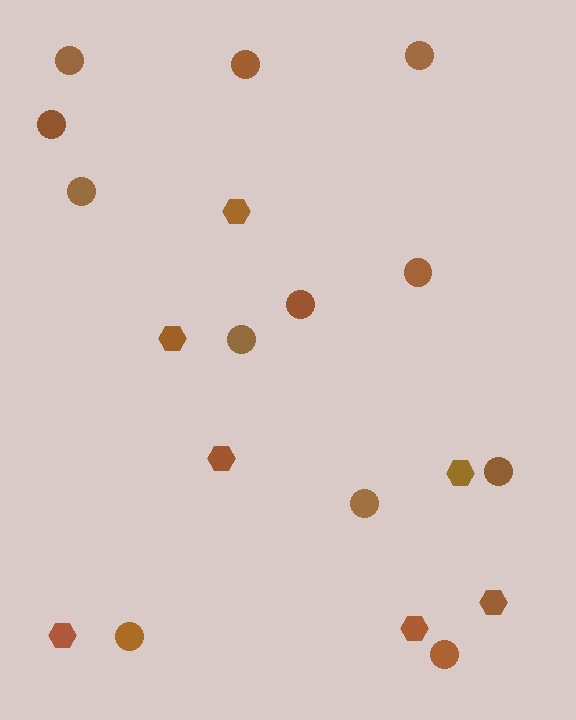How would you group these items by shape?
There are 2 groups: one group of hexagons (7) and one group of circles (12).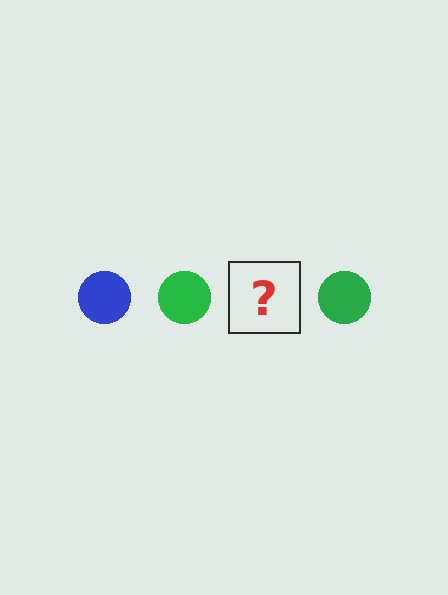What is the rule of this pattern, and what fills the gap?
The rule is that the pattern cycles through blue, green circles. The gap should be filled with a blue circle.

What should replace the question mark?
The question mark should be replaced with a blue circle.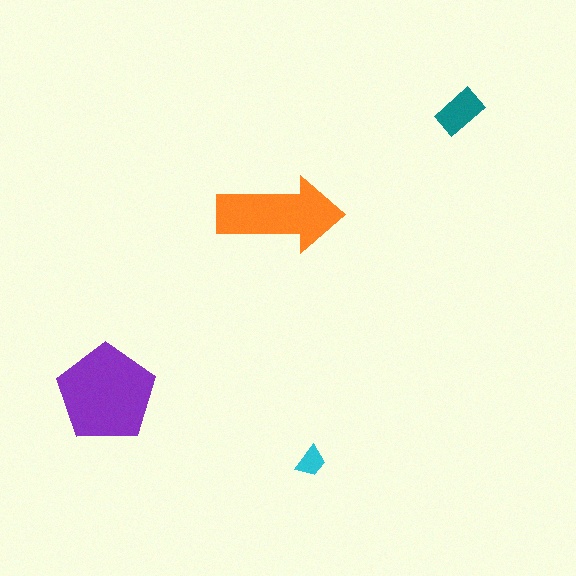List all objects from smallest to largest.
The cyan trapezoid, the teal rectangle, the orange arrow, the purple pentagon.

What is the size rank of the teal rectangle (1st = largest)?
3rd.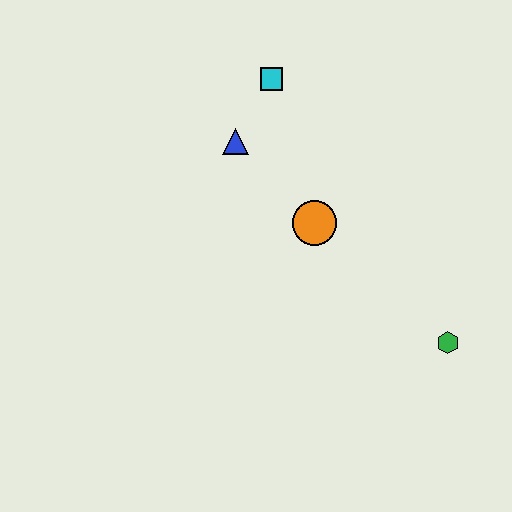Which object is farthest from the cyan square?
The green hexagon is farthest from the cyan square.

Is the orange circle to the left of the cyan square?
No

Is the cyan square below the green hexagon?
No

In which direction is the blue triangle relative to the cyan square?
The blue triangle is below the cyan square.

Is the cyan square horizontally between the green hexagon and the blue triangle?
Yes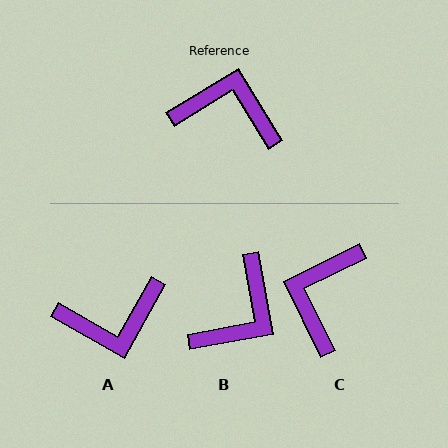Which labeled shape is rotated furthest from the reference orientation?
A, about 151 degrees away.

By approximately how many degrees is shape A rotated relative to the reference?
Approximately 151 degrees clockwise.